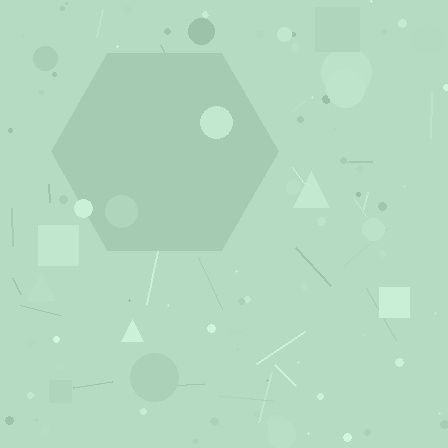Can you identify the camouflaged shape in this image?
The camouflaged shape is a hexagon.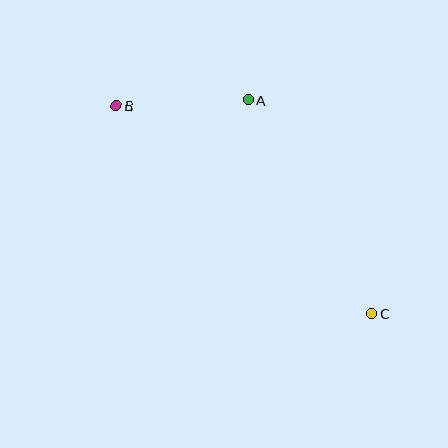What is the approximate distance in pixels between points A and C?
The distance between A and C is approximately 247 pixels.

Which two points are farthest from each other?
Points B and C are farthest from each other.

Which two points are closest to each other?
Points A and B are closest to each other.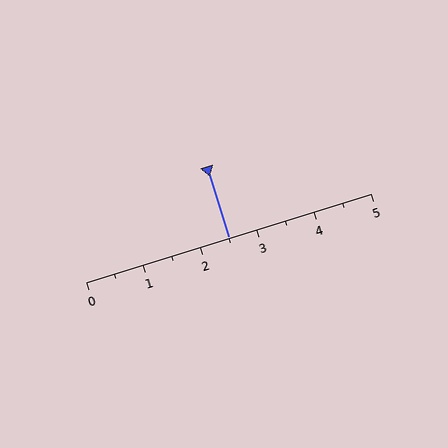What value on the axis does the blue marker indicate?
The marker indicates approximately 2.5.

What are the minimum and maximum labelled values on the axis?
The axis runs from 0 to 5.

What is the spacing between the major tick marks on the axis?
The major ticks are spaced 1 apart.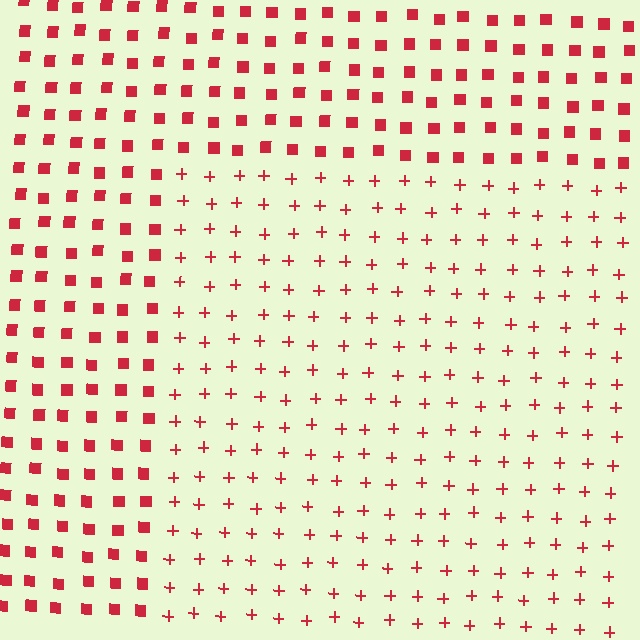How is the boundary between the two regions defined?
The boundary is defined by a change in element shape: plus signs inside vs. squares outside. All elements share the same color and spacing.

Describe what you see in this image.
The image is filled with small red elements arranged in a uniform grid. A rectangle-shaped region contains plus signs, while the surrounding area contains squares. The boundary is defined purely by the change in element shape.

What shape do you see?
I see a rectangle.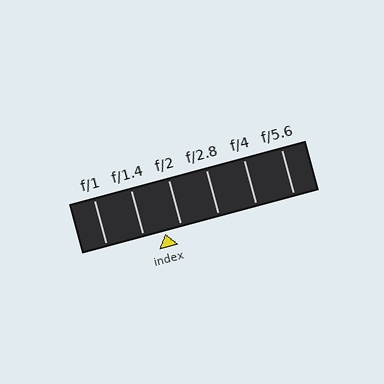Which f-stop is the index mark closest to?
The index mark is closest to f/2.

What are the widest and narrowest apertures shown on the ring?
The widest aperture shown is f/1 and the narrowest is f/5.6.